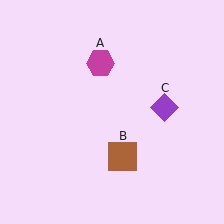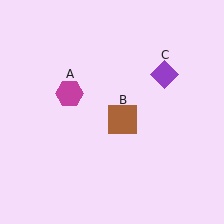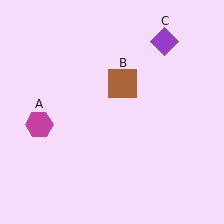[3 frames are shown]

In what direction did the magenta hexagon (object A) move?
The magenta hexagon (object A) moved down and to the left.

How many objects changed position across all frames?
3 objects changed position: magenta hexagon (object A), brown square (object B), purple diamond (object C).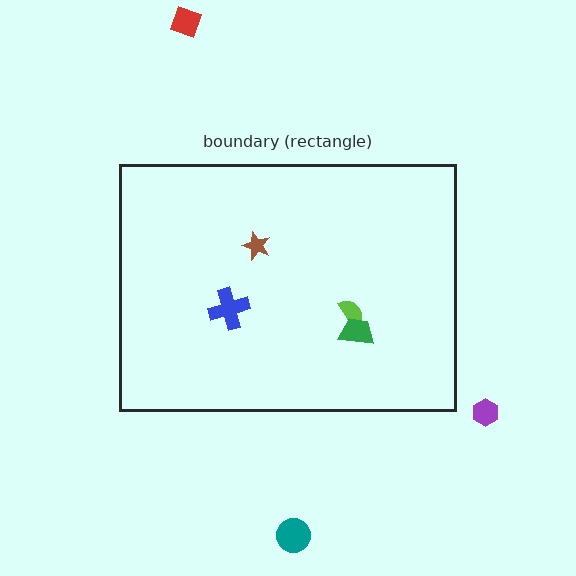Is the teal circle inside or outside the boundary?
Outside.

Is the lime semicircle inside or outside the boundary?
Inside.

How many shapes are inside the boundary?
4 inside, 3 outside.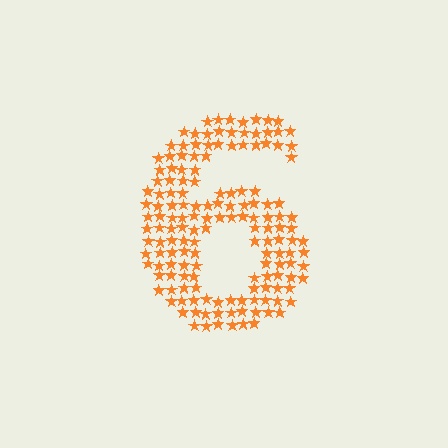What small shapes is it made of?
It is made of small stars.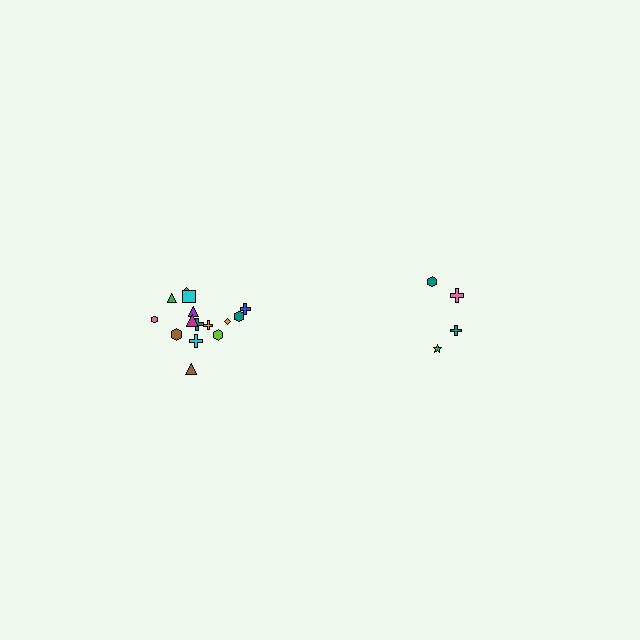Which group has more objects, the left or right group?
The left group.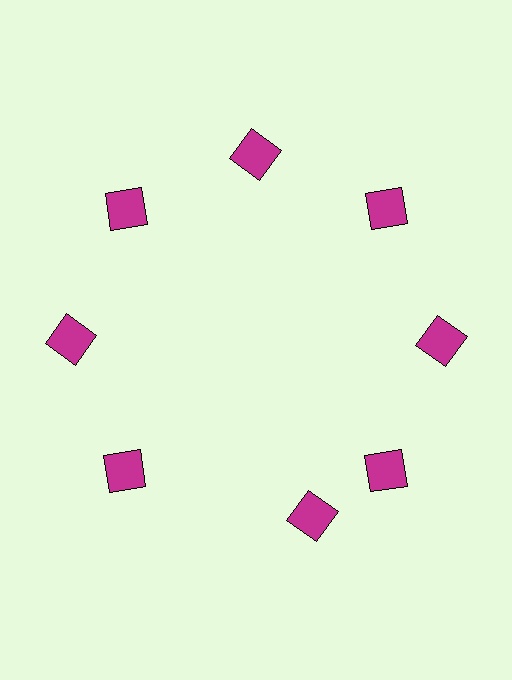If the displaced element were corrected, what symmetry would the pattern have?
It would have 8-fold rotational symmetry — the pattern would map onto itself every 45 degrees.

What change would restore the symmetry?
The symmetry would be restored by rotating it back into even spacing with its neighbors so that all 8 squares sit at equal angles and equal distance from the center.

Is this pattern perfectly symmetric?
No. The 8 magenta squares are arranged in a ring, but one element near the 6 o'clock position is rotated out of alignment along the ring, breaking the 8-fold rotational symmetry.